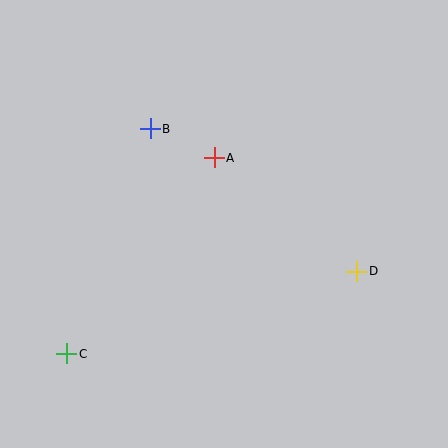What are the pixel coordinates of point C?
Point C is at (67, 354).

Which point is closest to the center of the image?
Point A at (214, 158) is closest to the center.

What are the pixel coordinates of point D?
Point D is at (357, 271).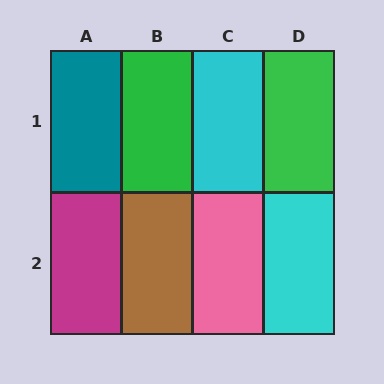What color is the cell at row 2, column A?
Magenta.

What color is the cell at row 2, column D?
Cyan.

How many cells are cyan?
2 cells are cyan.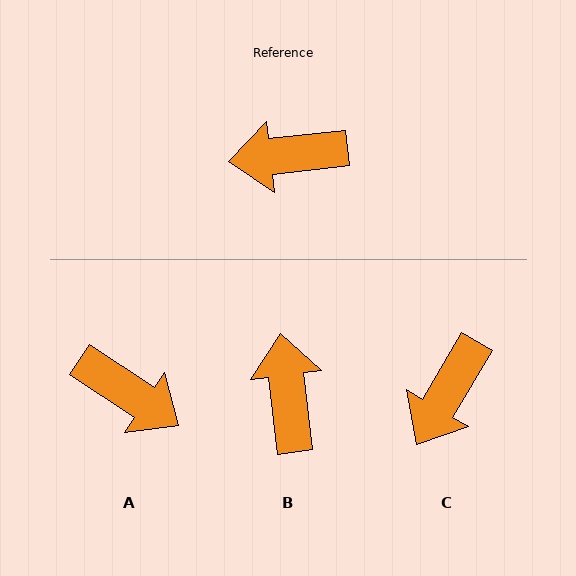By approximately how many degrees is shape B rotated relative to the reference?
Approximately 89 degrees clockwise.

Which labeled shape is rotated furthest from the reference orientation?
A, about 140 degrees away.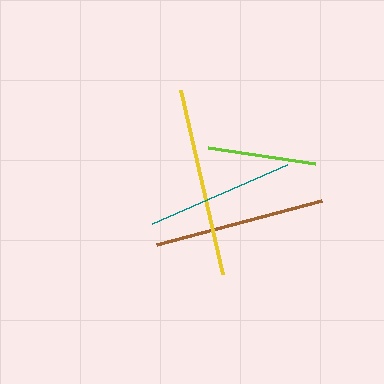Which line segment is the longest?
The yellow line is the longest at approximately 189 pixels.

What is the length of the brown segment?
The brown segment is approximately 171 pixels long.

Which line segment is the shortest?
The lime line is the shortest at approximately 108 pixels.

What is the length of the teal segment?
The teal segment is approximately 147 pixels long.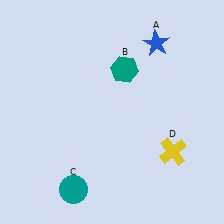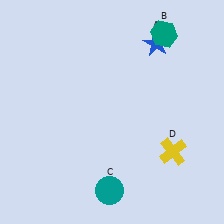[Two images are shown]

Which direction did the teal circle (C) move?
The teal circle (C) moved right.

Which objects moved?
The objects that moved are: the teal hexagon (B), the teal circle (C).